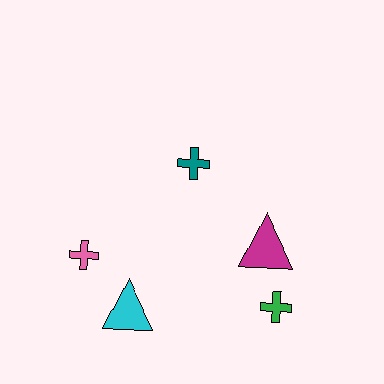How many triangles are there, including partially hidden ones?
There are 2 triangles.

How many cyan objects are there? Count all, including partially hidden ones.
There is 1 cyan object.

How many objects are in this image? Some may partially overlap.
There are 5 objects.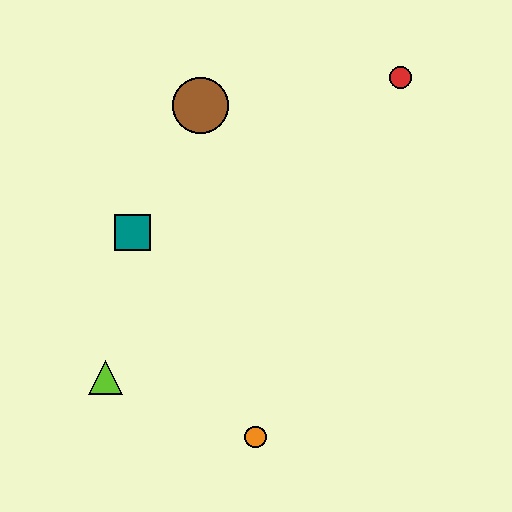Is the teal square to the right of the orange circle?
No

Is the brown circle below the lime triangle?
No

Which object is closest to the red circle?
The brown circle is closest to the red circle.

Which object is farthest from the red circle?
The lime triangle is farthest from the red circle.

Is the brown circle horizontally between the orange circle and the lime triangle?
Yes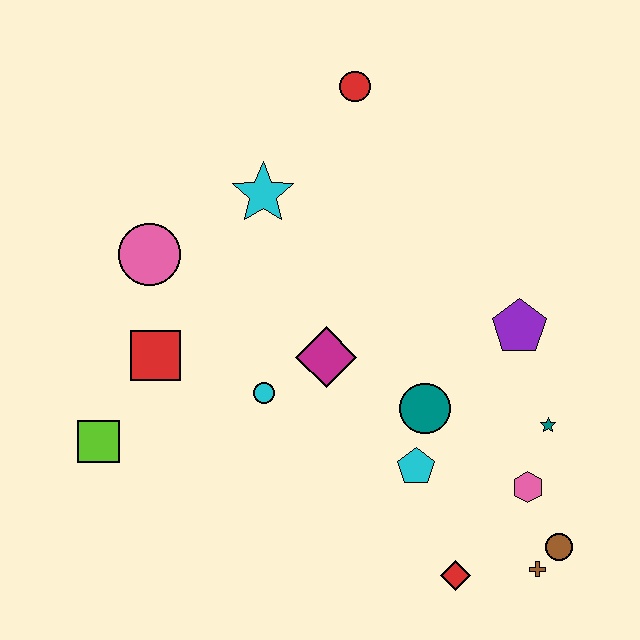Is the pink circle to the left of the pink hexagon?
Yes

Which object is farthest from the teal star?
The lime square is farthest from the teal star.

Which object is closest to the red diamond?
The brown cross is closest to the red diamond.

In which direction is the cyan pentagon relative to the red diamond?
The cyan pentagon is above the red diamond.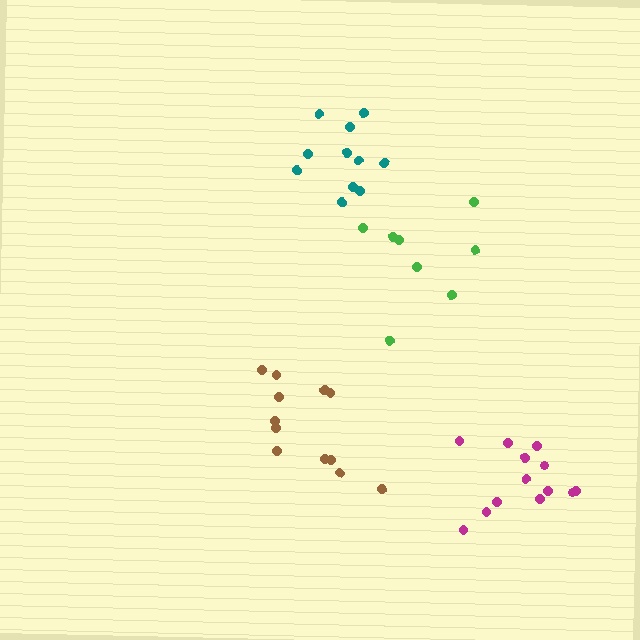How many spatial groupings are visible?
There are 4 spatial groupings.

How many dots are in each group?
Group 1: 11 dots, Group 2: 8 dots, Group 3: 13 dots, Group 4: 12 dots (44 total).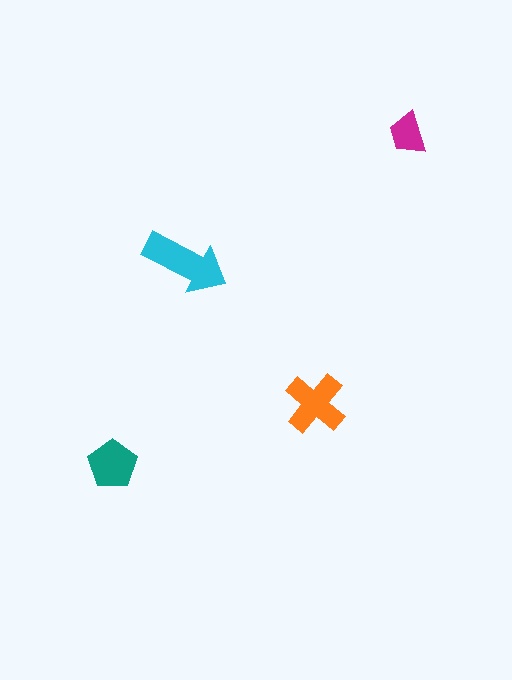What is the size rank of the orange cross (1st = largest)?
2nd.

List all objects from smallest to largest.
The magenta trapezoid, the teal pentagon, the orange cross, the cyan arrow.